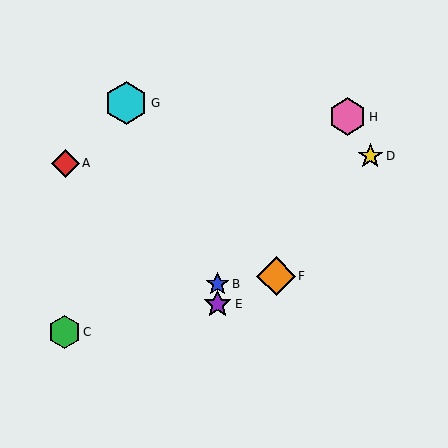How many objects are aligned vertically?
2 objects (B, E) are aligned vertically.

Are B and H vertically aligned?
No, B is at x≈218 and H is at x≈348.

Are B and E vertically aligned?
Yes, both are at x≈218.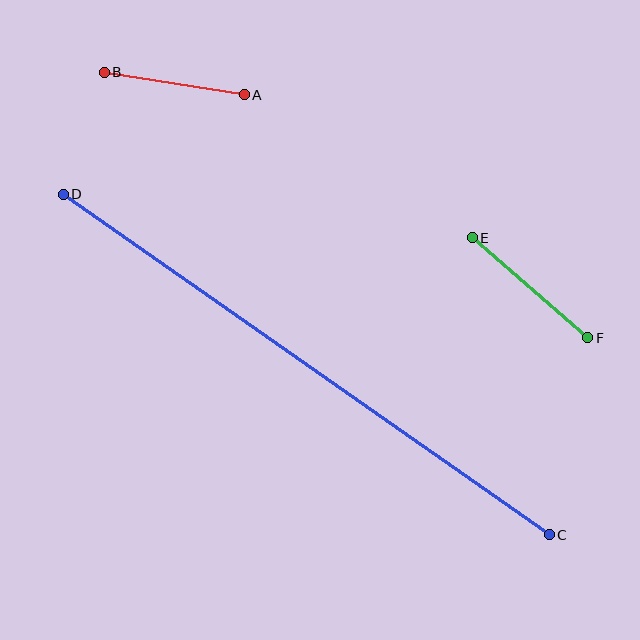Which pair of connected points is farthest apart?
Points C and D are farthest apart.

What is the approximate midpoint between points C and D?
The midpoint is at approximately (306, 364) pixels.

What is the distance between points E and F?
The distance is approximately 153 pixels.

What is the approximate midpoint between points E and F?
The midpoint is at approximately (530, 288) pixels.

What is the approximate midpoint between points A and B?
The midpoint is at approximately (174, 84) pixels.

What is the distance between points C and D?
The distance is approximately 593 pixels.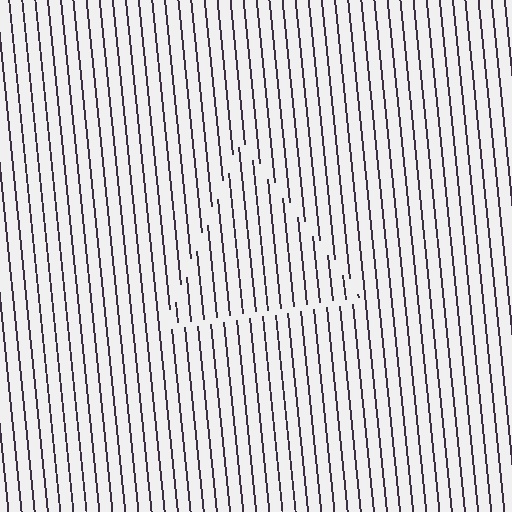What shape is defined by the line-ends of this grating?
An illusory triangle. The interior of the shape contains the same grating, shifted by half a period — the contour is defined by the phase discontinuity where line-ends from the inner and outer gratings abut.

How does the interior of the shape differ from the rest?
The interior of the shape contains the same grating, shifted by half a period — the contour is defined by the phase discontinuity where line-ends from the inner and outer gratings abut.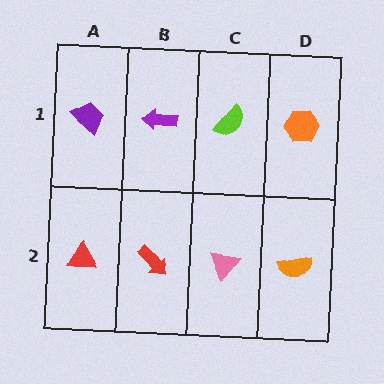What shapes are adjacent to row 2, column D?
An orange hexagon (row 1, column D), a pink triangle (row 2, column C).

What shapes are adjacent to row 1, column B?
A red arrow (row 2, column B), a purple trapezoid (row 1, column A), a lime semicircle (row 1, column C).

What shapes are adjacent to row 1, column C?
A pink triangle (row 2, column C), a purple arrow (row 1, column B), an orange hexagon (row 1, column D).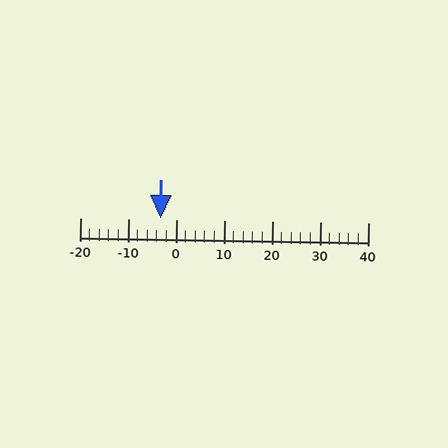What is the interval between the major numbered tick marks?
The major tick marks are spaced 10 units apart.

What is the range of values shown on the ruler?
The ruler shows values from -20 to 40.